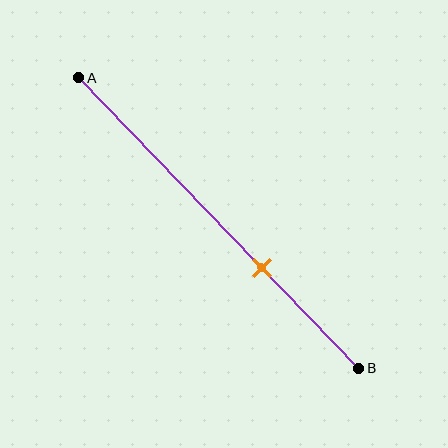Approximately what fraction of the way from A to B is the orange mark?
The orange mark is approximately 65% of the way from A to B.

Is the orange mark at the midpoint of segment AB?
No, the mark is at about 65% from A, not at the 50% midpoint.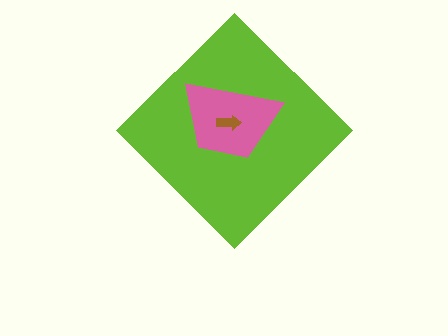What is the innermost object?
The brown arrow.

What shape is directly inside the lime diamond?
The pink trapezoid.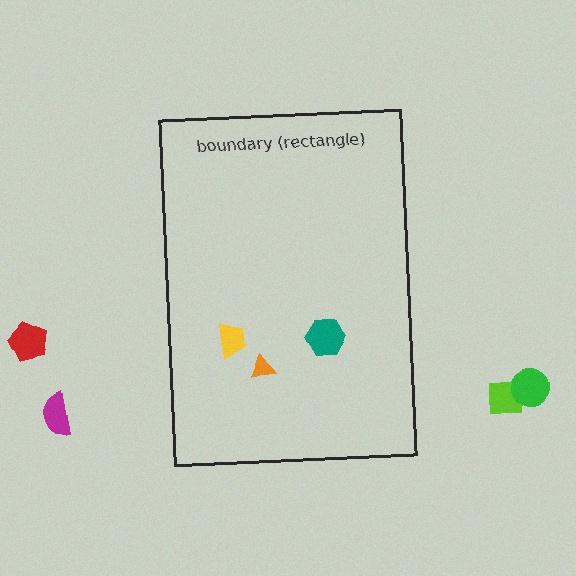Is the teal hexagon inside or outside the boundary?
Inside.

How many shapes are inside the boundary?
3 inside, 4 outside.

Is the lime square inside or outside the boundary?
Outside.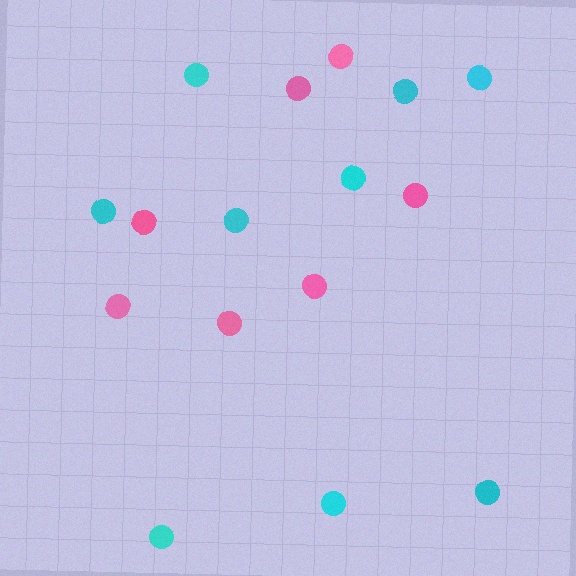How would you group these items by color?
There are 2 groups: one group of cyan circles (9) and one group of pink circles (7).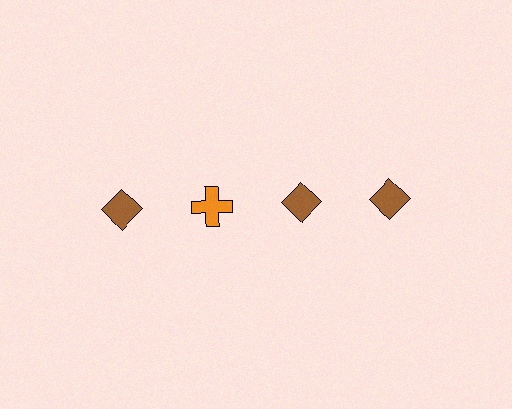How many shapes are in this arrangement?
There are 4 shapes arranged in a grid pattern.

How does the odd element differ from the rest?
It differs in both color (orange instead of brown) and shape (cross instead of diamond).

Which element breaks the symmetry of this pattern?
The orange cross in the top row, second from left column breaks the symmetry. All other shapes are brown diamonds.